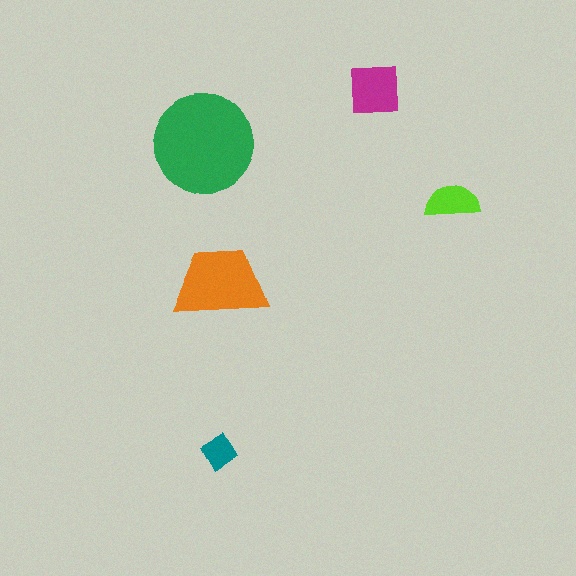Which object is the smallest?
The teal diamond.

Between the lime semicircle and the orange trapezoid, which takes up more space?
The orange trapezoid.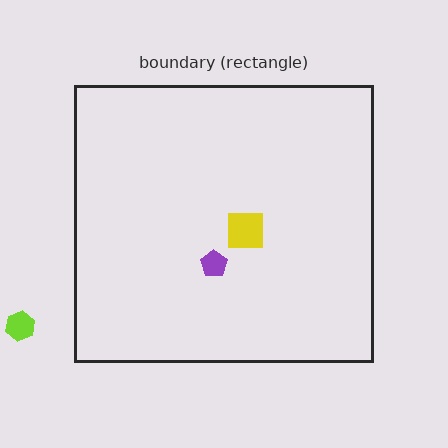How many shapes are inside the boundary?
2 inside, 1 outside.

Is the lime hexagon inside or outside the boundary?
Outside.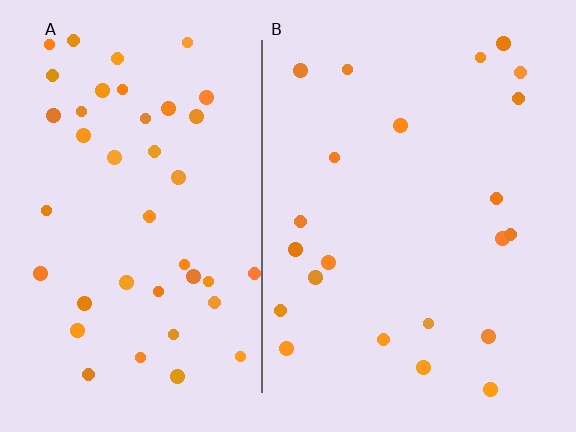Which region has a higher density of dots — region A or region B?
A (the left).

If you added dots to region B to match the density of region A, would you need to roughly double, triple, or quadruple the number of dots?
Approximately double.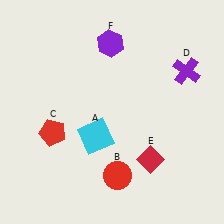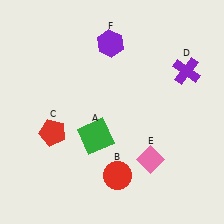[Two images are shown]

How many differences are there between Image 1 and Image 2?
There are 2 differences between the two images.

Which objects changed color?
A changed from cyan to green. E changed from red to pink.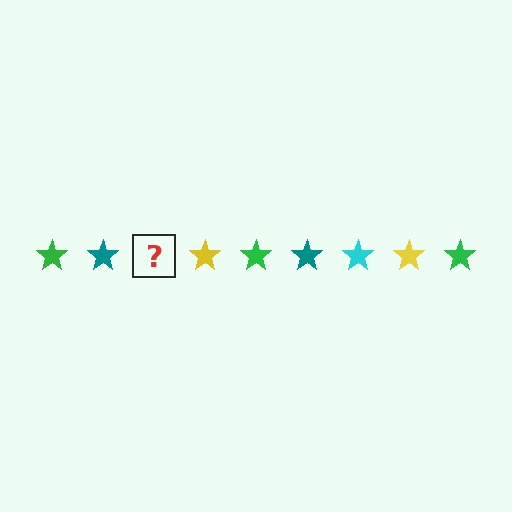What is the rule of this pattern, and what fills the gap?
The rule is that the pattern cycles through green, teal, cyan, yellow stars. The gap should be filled with a cyan star.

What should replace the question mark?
The question mark should be replaced with a cyan star.